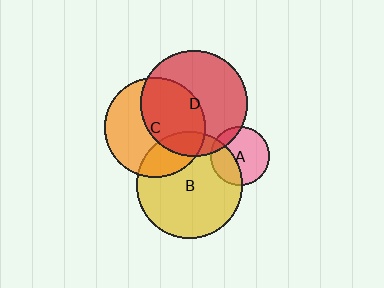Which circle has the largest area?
Circle D (red).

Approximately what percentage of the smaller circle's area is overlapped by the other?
Approximately 25%.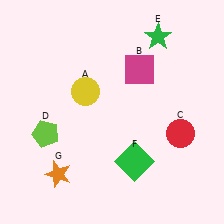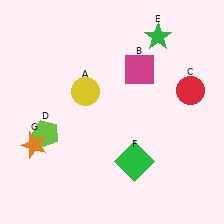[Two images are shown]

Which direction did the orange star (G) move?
The orange star (G) moved up.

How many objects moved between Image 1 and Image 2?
2 objects moved between the two images.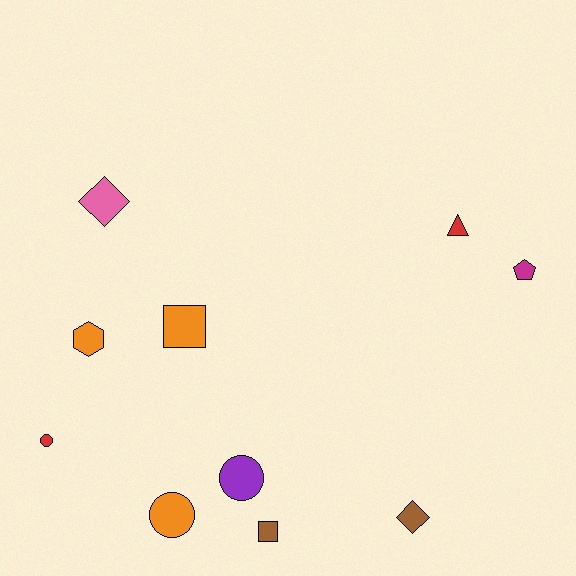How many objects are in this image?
There are 10 objects.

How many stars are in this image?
There are no stars.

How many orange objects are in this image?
There are 3 orange objects.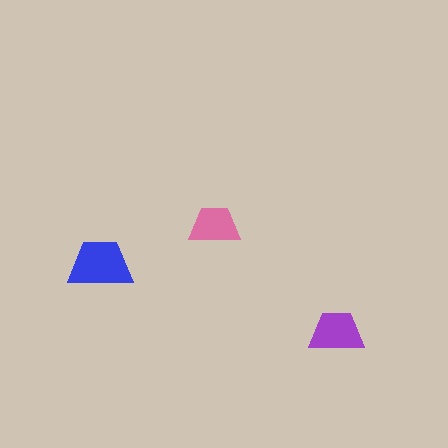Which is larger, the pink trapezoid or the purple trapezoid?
The purple one.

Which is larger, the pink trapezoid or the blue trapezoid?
The blue one.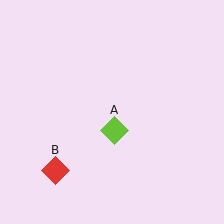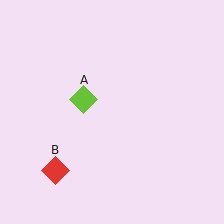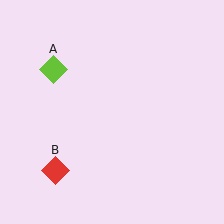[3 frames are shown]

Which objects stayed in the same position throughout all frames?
Red diamond (object B) remained stationary.